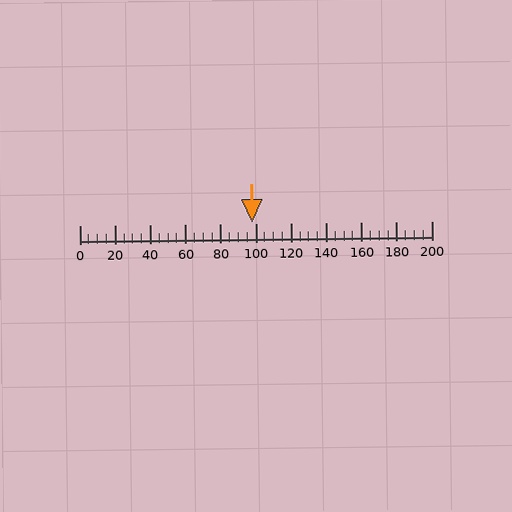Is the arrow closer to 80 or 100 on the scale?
The arrow is closer to 100.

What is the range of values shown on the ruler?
The ruler shows values from 0 to 200.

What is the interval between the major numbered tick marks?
The major tick marks are spaced 20 units apart.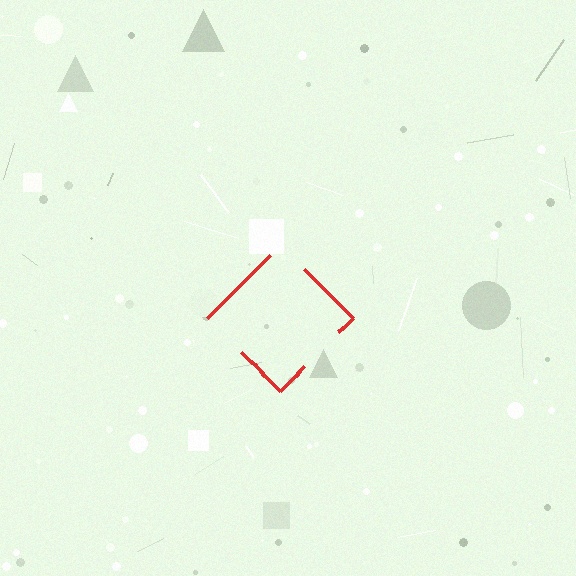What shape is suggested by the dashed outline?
The dashed outline suggests a diamond.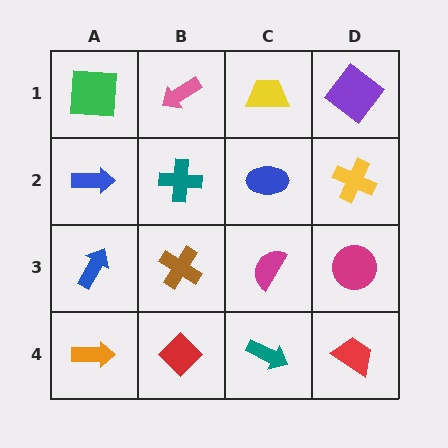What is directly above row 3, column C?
A blue ellipse.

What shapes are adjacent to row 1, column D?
A yellow cross (row 2, column D), a yellow trapezoid (row 1, column C).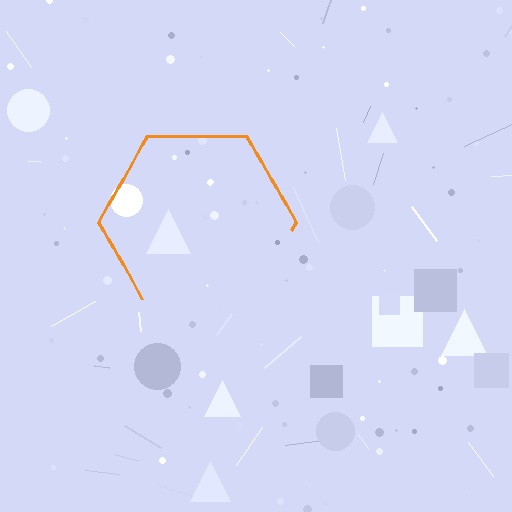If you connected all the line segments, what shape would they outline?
They would outline a hexagon.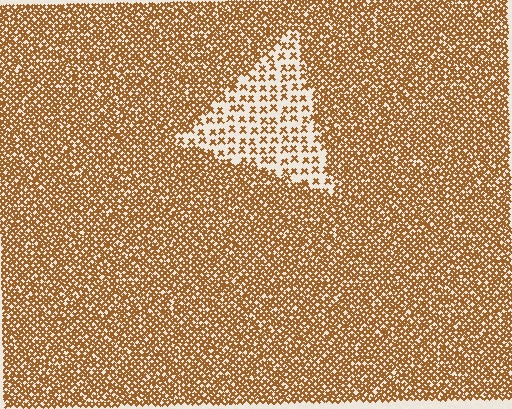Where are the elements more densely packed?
The elements are more densely packed outside the triangle boundary.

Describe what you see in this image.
The image contains small brown elements arranged at two different densities. A triangle-shaped region is visible where the elements are less densely packed than the surrounding area.